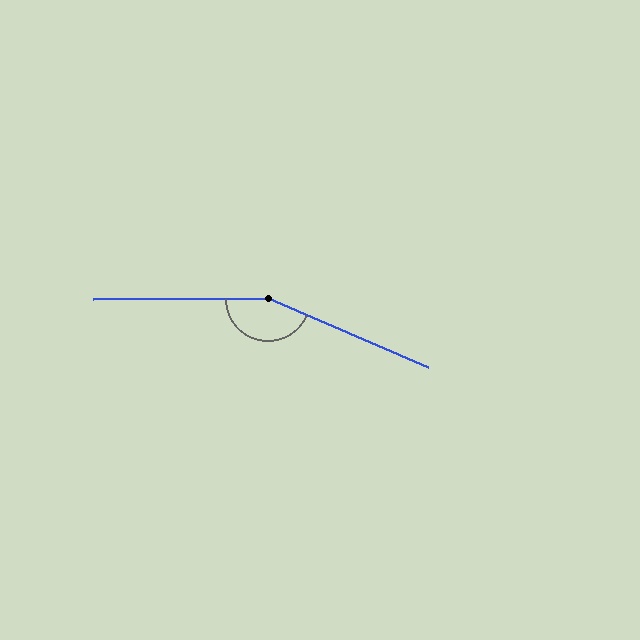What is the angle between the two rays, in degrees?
Approximately 157 degrees.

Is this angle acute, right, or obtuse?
It is obtuse.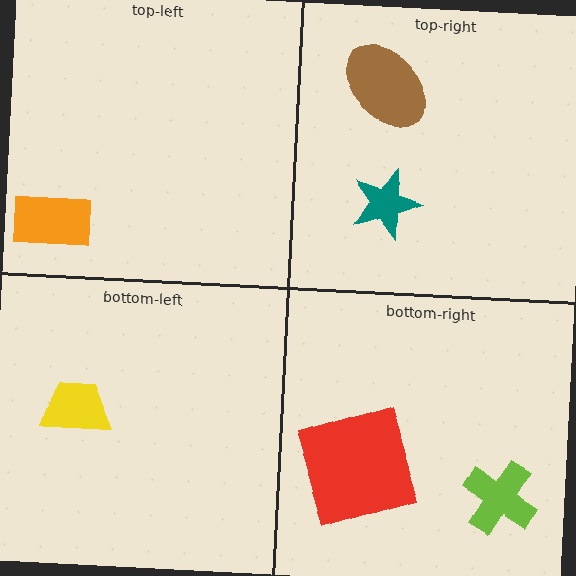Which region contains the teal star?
The top-right region.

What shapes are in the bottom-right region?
The red square, the lime cross.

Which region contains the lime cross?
The bottom-right region.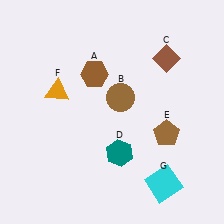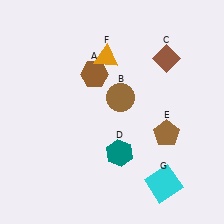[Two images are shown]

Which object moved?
The orange triangle (F) moved right.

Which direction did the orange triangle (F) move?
The orange triangle (F) moved right.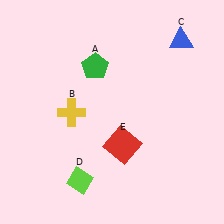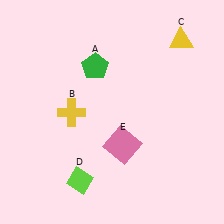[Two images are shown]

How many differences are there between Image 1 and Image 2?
There are 2 differences between the two images.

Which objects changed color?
C changed from blue to yellow. E changed from red to pink.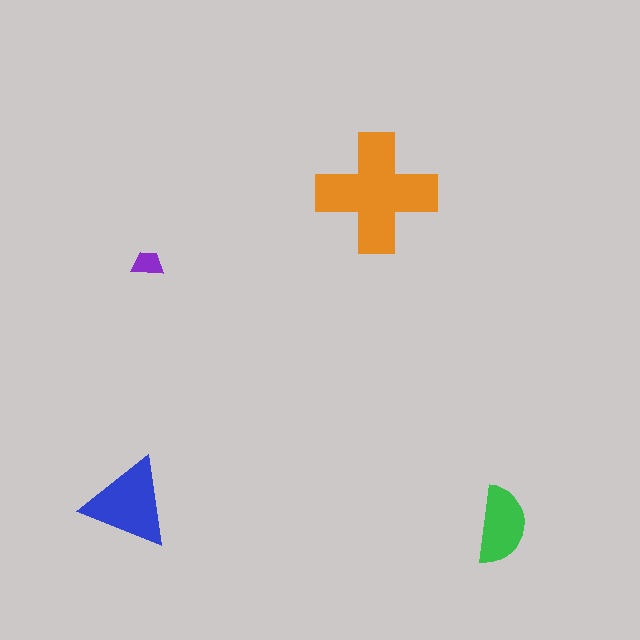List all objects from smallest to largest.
The purple trapezoid, the green semicircle, the blue triangle, the orange cross.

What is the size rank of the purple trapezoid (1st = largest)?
4th.